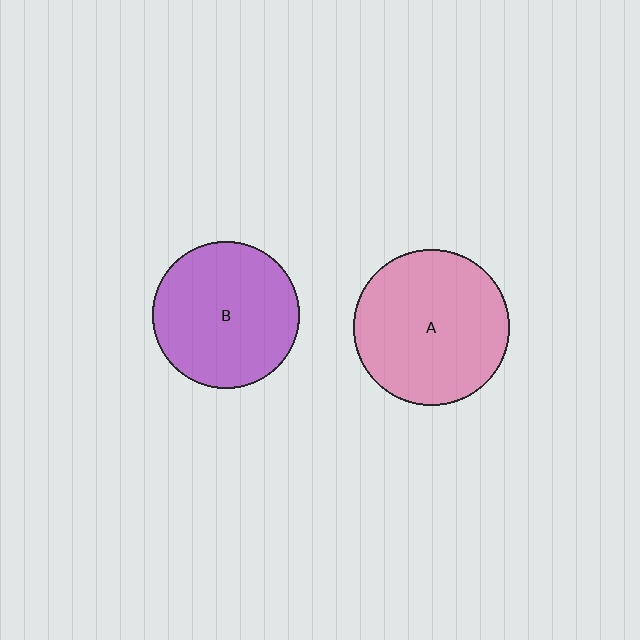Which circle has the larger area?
Circle A (pink).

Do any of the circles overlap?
No, none of the circles overlap.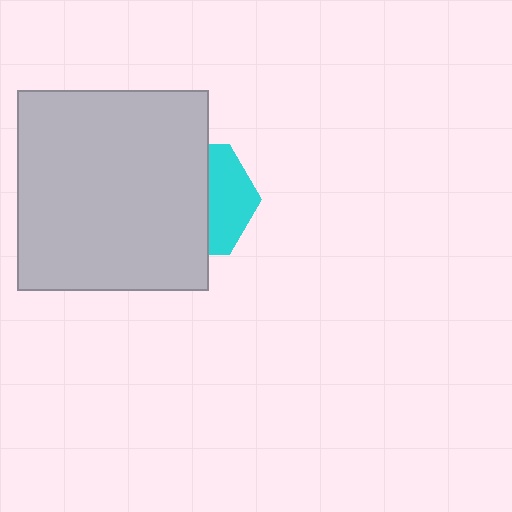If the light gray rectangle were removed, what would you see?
You would see the complete cyan hexagon.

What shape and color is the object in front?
The object in front is a light gray rectangle.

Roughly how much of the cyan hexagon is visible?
A small part of it is visible (roughly 38%).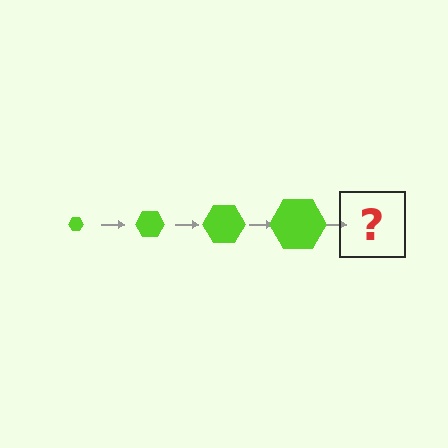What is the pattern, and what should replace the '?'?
The pattern is that the hexagon gets progressively larger each step. The '?' should be a lime hexagon, larger than the previous one.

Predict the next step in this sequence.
The next step is a lime hexagon, larger than the previous one.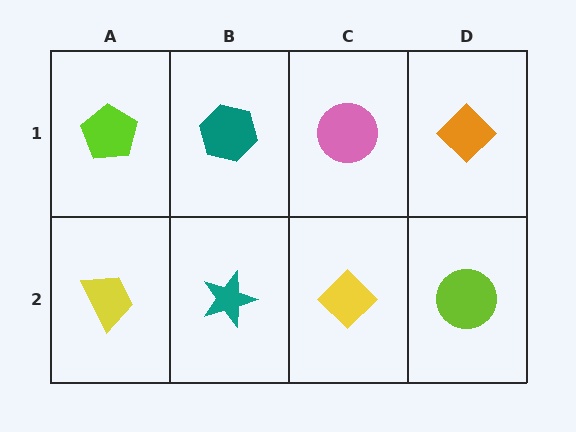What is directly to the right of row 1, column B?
A pink circle.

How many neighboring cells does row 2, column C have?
3.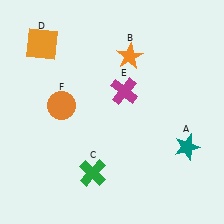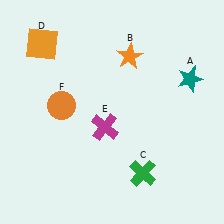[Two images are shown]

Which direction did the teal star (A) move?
The teal star (A) moved up.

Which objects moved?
The objects that moved are: the teal star (A), the green cross (C), the magenta cross (E).